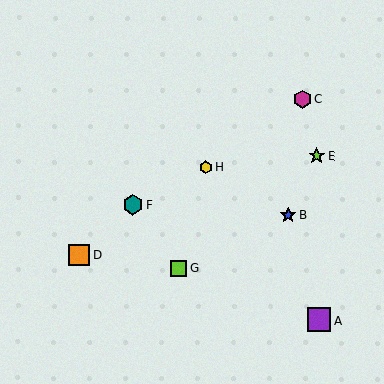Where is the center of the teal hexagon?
The center of the teal hexagon is at (133, 205).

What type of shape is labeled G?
Shape G is a lime square.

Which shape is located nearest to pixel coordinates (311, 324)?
The purple square (labeled A) at (318, 320) is nearest to that location.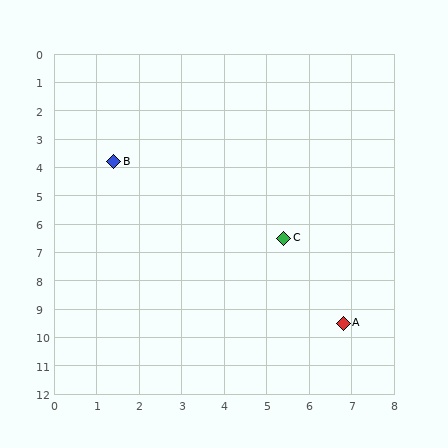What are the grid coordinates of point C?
Point C is at approximately (5.4, 6.5).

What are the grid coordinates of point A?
Point A is at approximately (6.8, 9.5).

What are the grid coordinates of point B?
Point B is at approximately (1.4, 3.8).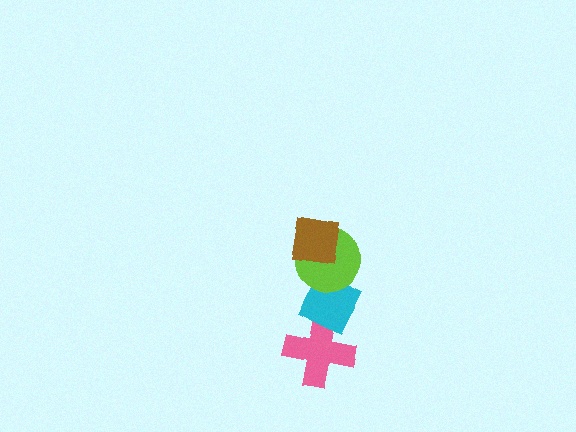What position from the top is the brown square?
The brown square is 1st from the top.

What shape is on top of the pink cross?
The cyan diamond is on top of the pink cross.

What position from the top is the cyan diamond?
The cyan diamond is 3rd from the top.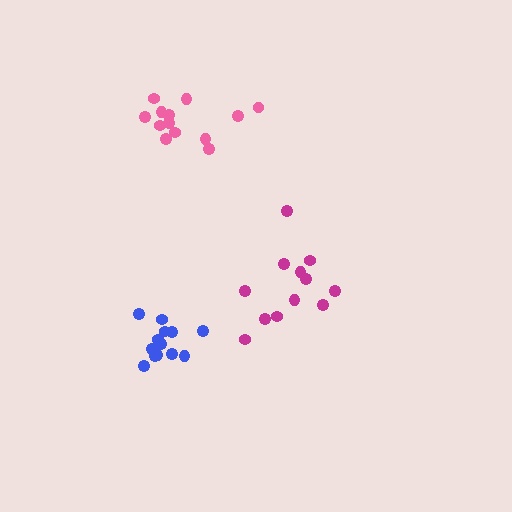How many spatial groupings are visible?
There are 3 spatial groupings.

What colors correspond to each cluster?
The clusters are colored: magenta, blue, pink.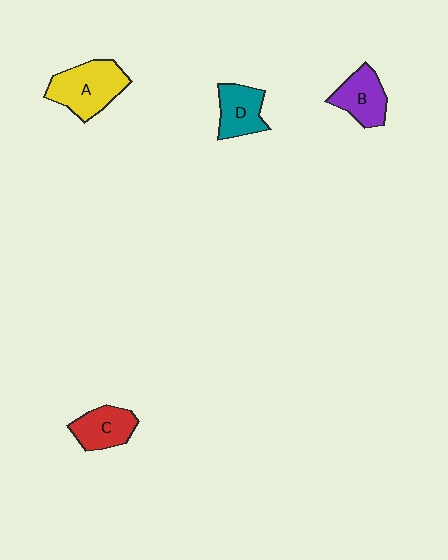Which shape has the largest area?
Shape A (yellow).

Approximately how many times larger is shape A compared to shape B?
Approximately 1.4 times.